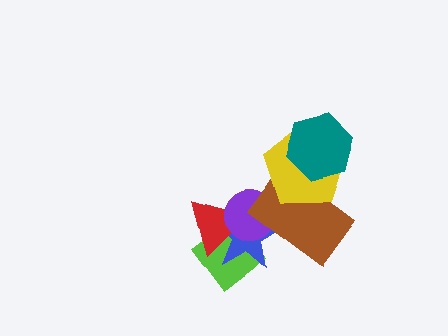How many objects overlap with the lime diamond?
3 objects overlap with the lime diamond.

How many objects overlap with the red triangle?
3 objects overlap with the red triangle.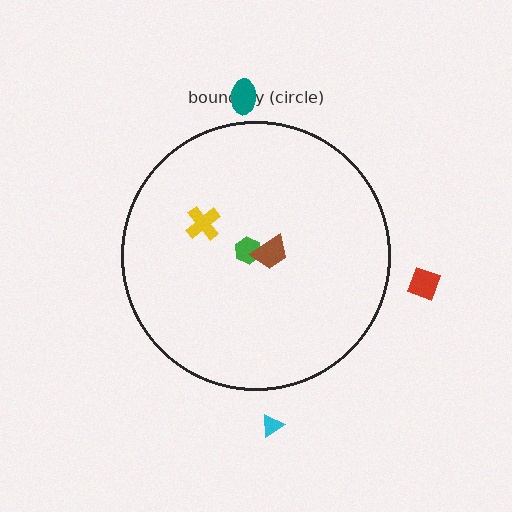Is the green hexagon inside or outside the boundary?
Inside.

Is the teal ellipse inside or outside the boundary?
Outside.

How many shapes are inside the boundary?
3 inside, 3 outside.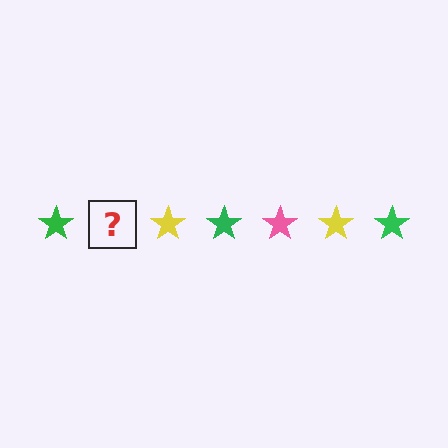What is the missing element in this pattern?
The missing element is a pink star.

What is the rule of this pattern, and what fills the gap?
The rule is that the pattern cycles through green, pink, yellow stars. The gap should be filled with a pink star.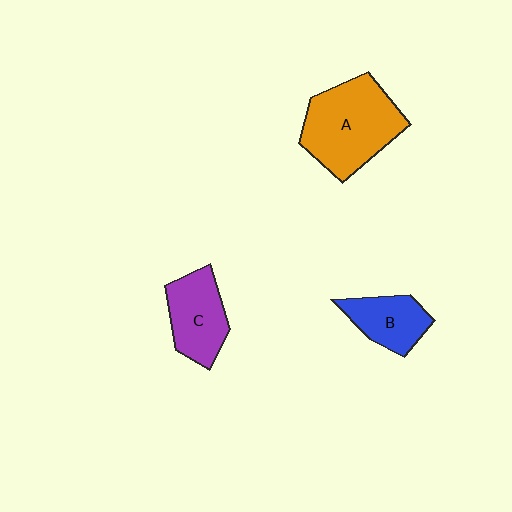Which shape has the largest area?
Shape A (orange).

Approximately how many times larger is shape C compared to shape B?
Approximately 1.2 times.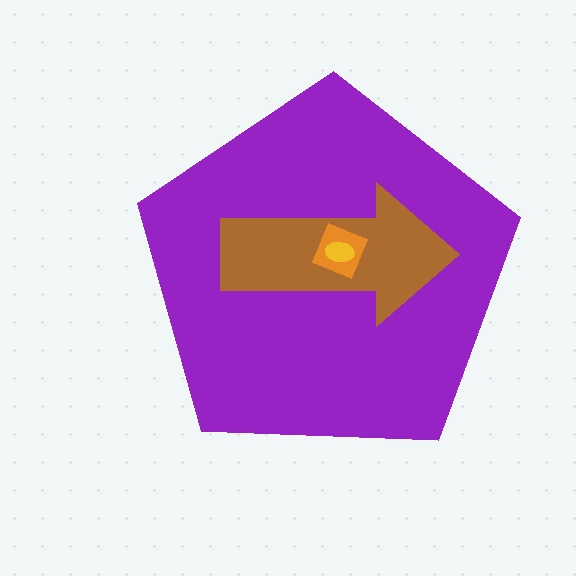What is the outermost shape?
The purple pentagon.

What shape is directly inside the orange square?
The yellow ellipse.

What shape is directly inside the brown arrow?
The orange square.